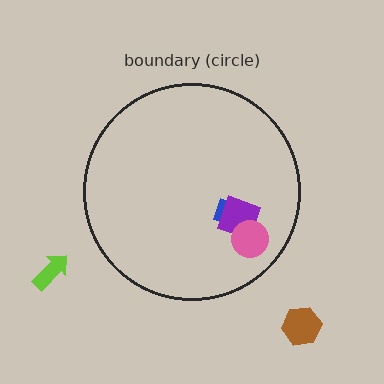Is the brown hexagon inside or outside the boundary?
Outside.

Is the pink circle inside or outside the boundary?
Inside.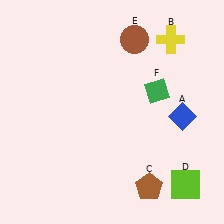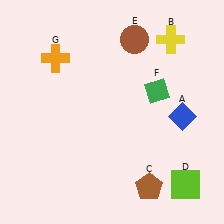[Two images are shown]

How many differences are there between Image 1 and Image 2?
There is 1 difference between the two images.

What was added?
An orange cross (G) was added in Image 2.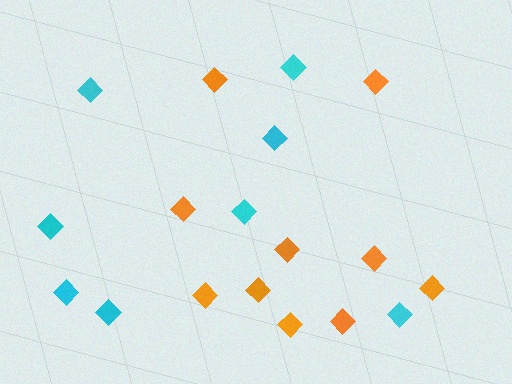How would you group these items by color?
There are 2 groups: one group of cyan diamonds (8) and one group of orange diamonds (10).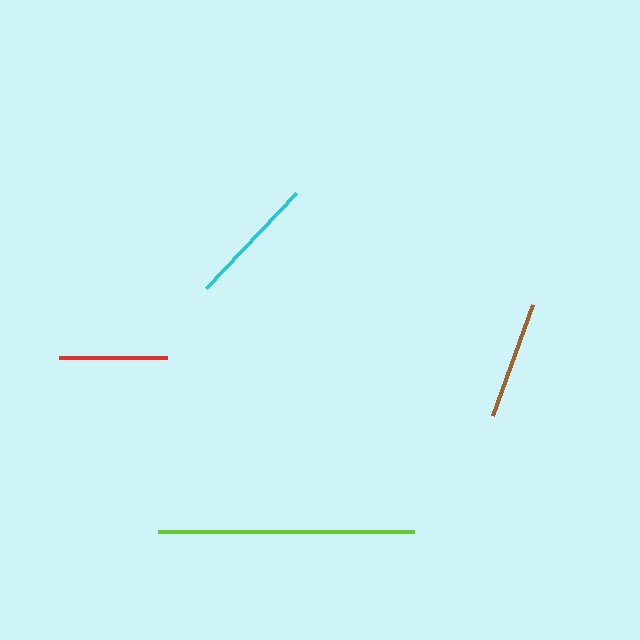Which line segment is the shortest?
The red line is the shortest at approximately 108 pixels.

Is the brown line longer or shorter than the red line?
The brown line is longer than the red line.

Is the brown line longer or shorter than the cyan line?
The cyan line is longer than the brown line.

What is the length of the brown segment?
The brown segment is approximately 117 pixels long.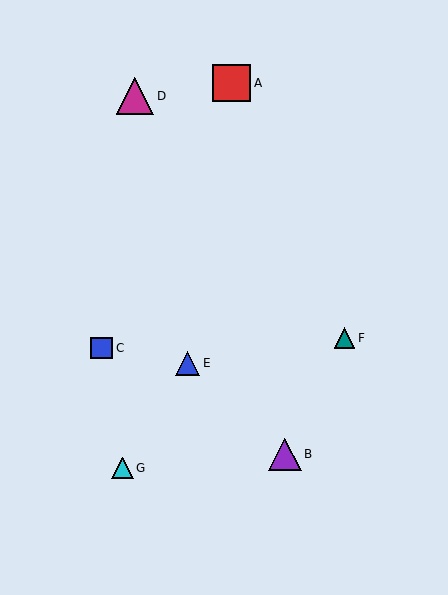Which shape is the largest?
The red square (labeled A) is the largest.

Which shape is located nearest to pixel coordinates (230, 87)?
The red square (labeled A) at (232, 83) is nearest to that location.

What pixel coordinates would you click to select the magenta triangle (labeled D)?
Click at (135, 96) to select the magenta triangle D.